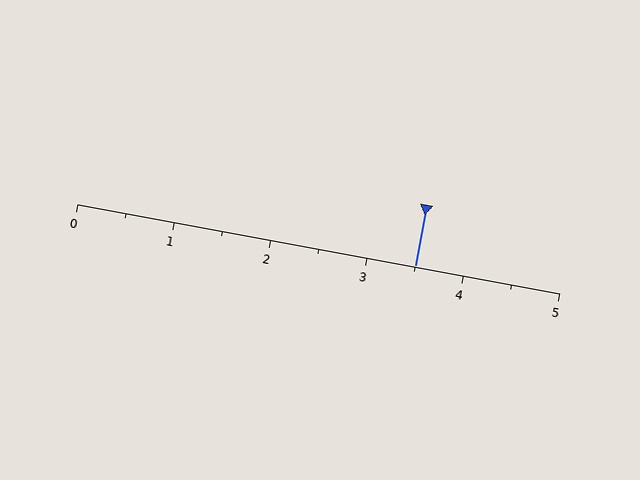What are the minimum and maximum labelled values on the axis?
The axis runs from 0 to 5.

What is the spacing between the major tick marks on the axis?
The major ticks are spaced 1 apart.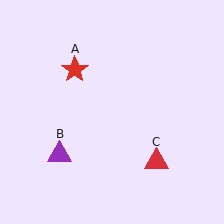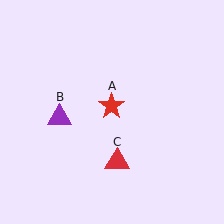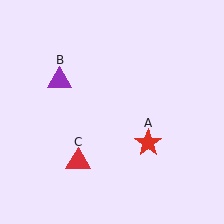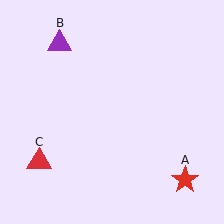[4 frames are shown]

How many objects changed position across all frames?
3 objects changed position: red star (object A), purple triangle (object B), red triangle (object C).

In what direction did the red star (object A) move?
The red star (object A) moved down and to the right.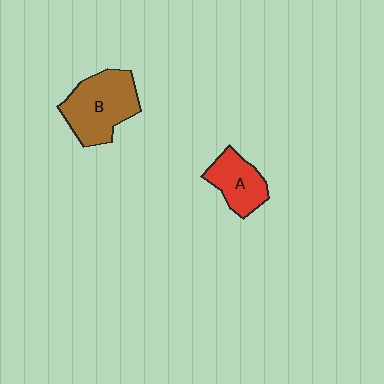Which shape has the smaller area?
Shape A (red).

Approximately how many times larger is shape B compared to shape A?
Approximately 1.6 times.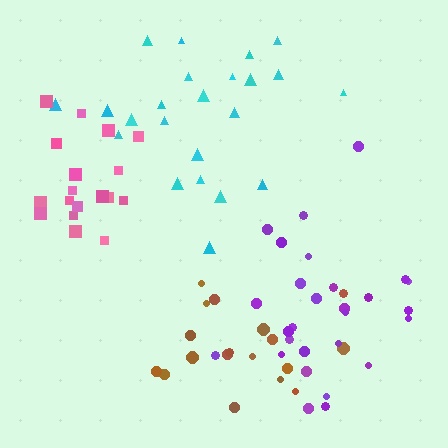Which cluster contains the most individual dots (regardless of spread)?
Purple (28).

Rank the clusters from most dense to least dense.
pink, brown, purple, cyan.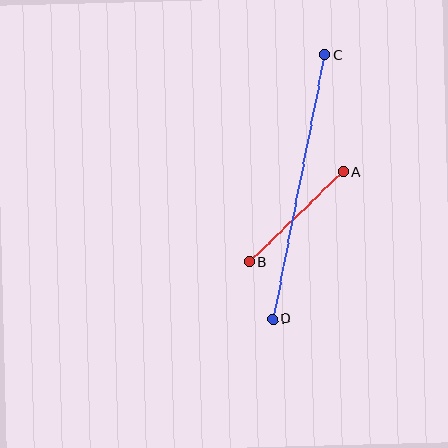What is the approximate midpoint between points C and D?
The midpoint is at approximately (299, 187) pixels.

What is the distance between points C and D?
The distance is approximately 269 pixels.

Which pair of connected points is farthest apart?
Points C and D are farthest apart.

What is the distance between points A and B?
The distance is approximately 130 pixels.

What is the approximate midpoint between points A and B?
The midpoint is at approximately (296, 217) pixels.